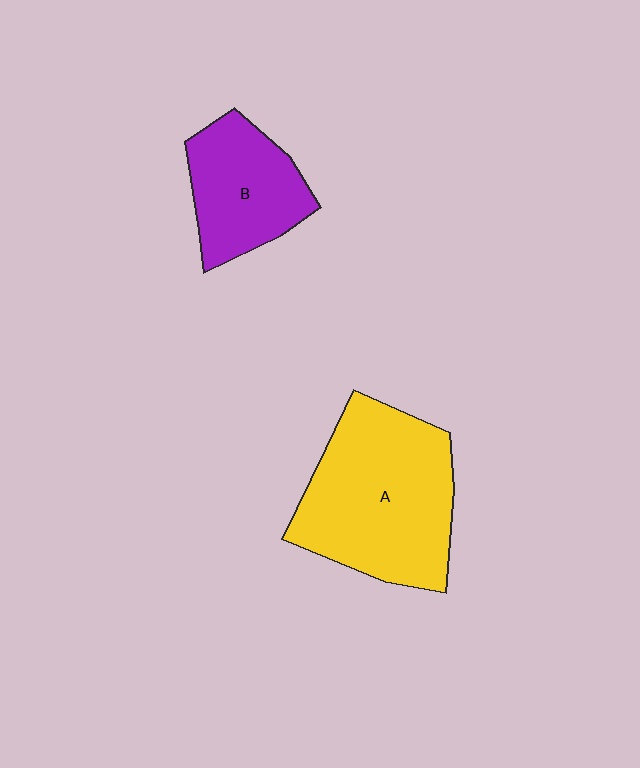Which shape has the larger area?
Shape A (yellow).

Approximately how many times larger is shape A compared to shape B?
Approximately 1.8 times.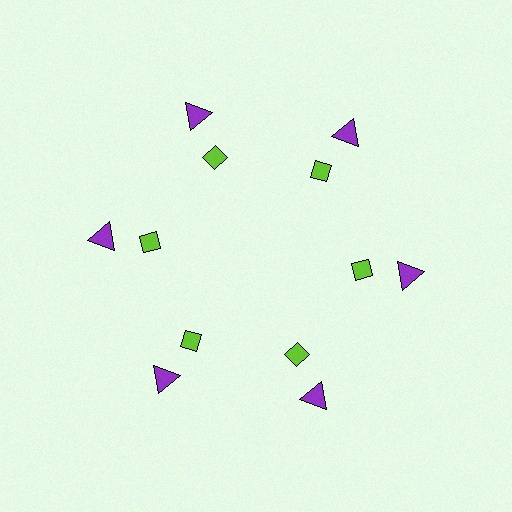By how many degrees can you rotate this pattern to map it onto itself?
The pattern maps onto itself every 60 degrees of rotation.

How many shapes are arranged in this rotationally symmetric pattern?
There are 12 shapes, arranged in 6 groups of 2.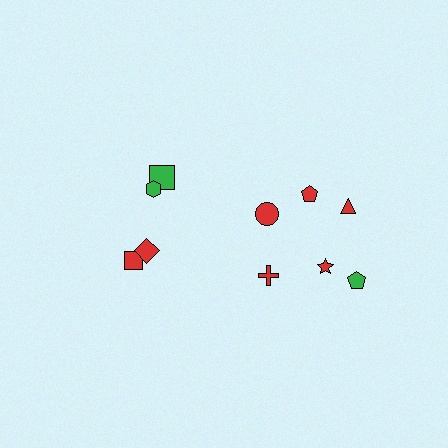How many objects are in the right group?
There are 6 objects.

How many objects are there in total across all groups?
There are 10 objects.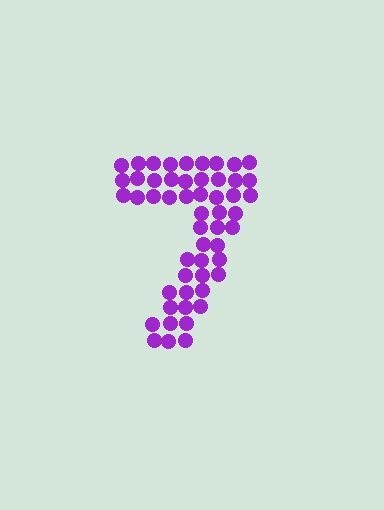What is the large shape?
The large shape is the digit 7.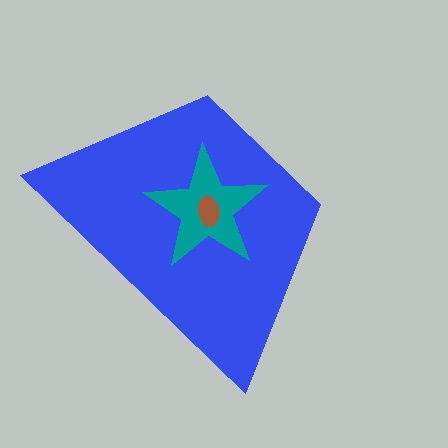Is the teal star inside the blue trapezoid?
Yes.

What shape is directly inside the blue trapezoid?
The teal star.